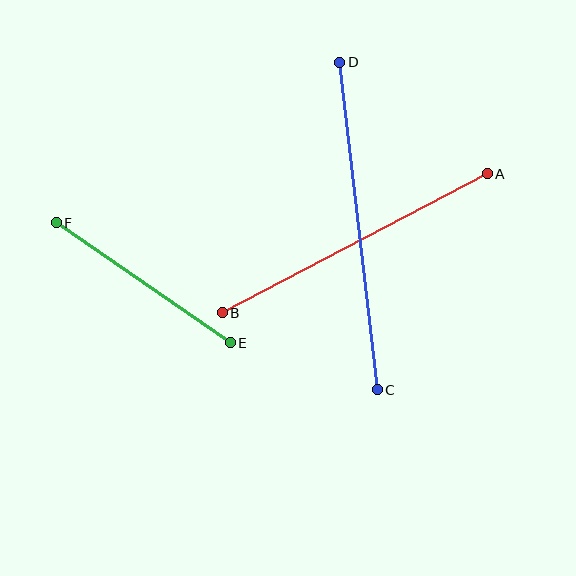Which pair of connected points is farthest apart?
Points C and D are farthest apart.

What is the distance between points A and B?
The distance is approximately 300 pixels.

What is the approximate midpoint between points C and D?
The midpoint is at approximately (359, 226) pixels.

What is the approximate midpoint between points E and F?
The midpoint is at approximately (143, 283) pixels.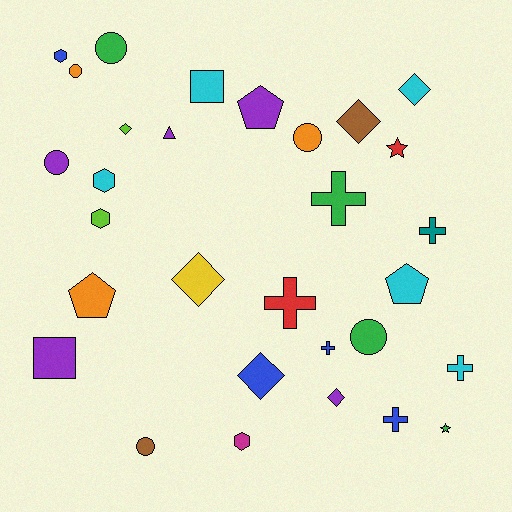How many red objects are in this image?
There are 2 red objects.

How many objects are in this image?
There are 30 objects.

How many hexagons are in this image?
There are 4 hexagons.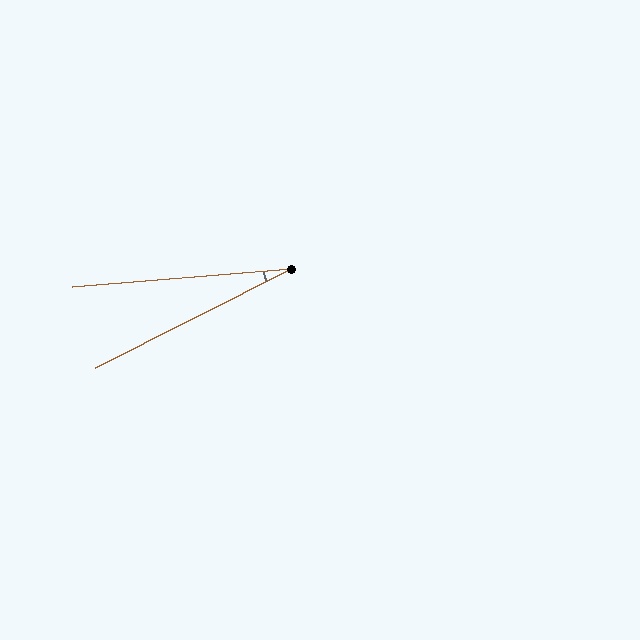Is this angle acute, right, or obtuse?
It is acute.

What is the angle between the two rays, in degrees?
Approximately 22 degrees.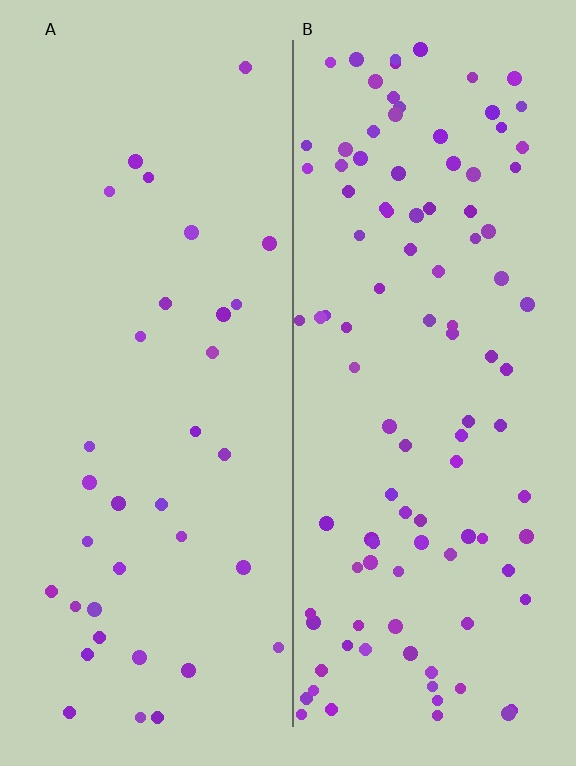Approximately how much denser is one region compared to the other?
Approximately 3.0× — region B over region A.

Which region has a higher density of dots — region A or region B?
B (the right).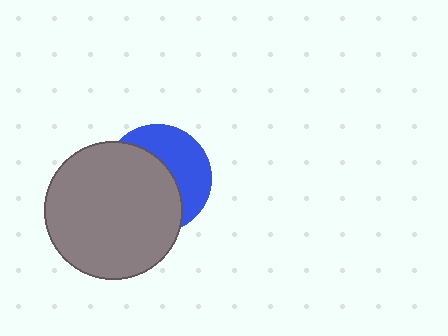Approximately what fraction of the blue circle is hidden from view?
Roughly 58% of the blue circle is hidden behind the gray circle.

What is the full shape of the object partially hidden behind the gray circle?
The partially hidden object is a blue circle.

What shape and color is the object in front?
The object in front is a gray circle.